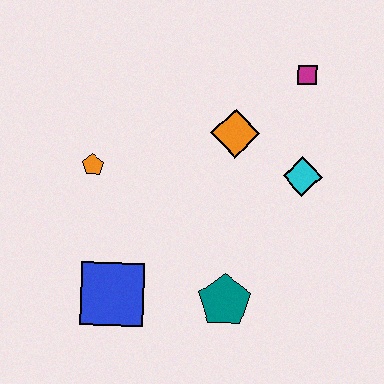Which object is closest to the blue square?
The teal pentagon is closest to the blue square.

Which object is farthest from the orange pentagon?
The magenta square is farthest from the orange pentagon.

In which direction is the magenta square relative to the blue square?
The magenta square is above the blue square.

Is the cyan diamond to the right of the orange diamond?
Yes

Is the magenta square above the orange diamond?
Yes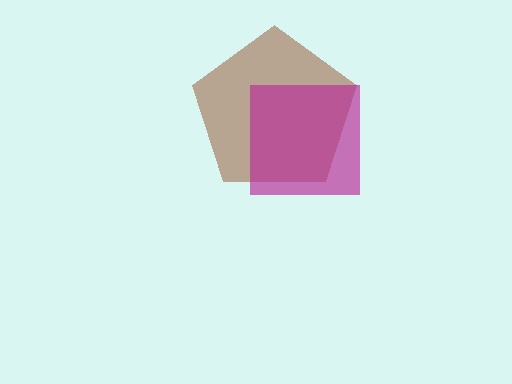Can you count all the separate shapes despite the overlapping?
Yes, there are 2 separate shapes.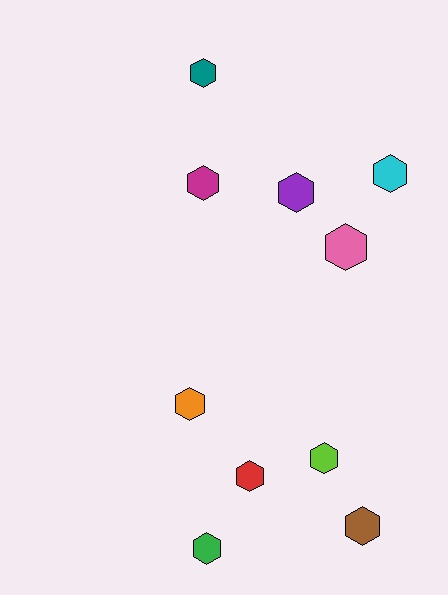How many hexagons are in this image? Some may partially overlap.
There are 10 hexagons.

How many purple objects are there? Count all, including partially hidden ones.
There is 1 purple object.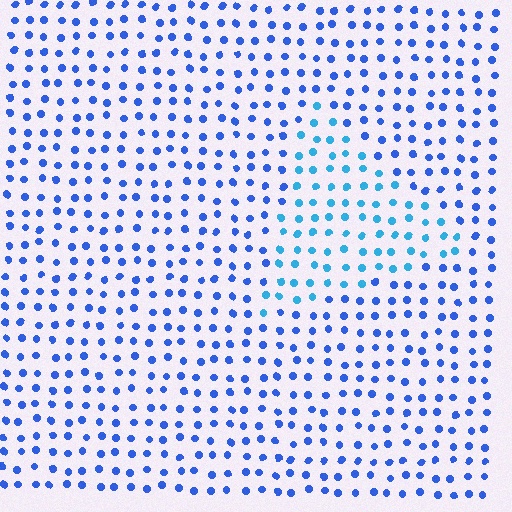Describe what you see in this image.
The image is filled with small blue elements in a uniform arrangement. A triangle-shaped region is visible where the elements are tinted to a slightly different hue, forming a subtle color boundary.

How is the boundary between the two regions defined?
The boundary is defined purely by a slight shift in hue (about 28 degrees). Spacing, size, and orientation are identical on both sides.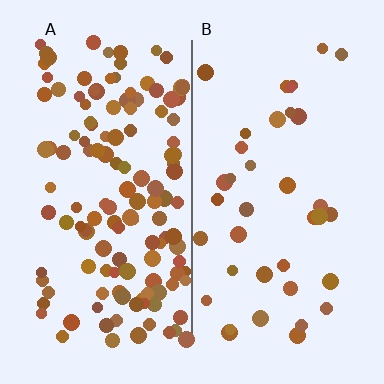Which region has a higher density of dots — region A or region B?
A (the left).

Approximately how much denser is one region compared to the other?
Approximately 3.5× — region A over region B.